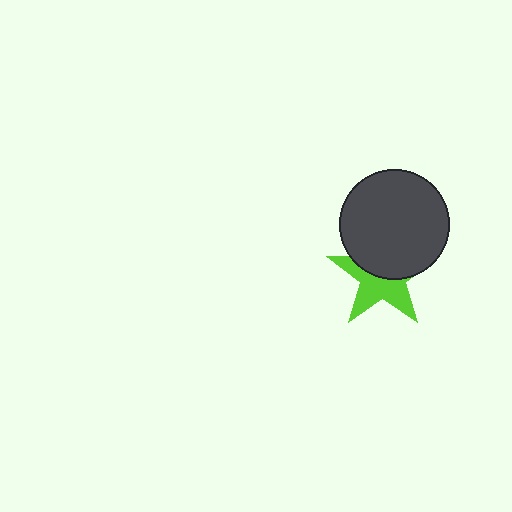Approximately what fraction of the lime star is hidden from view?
Roughly 49% of the lime star is hidden behind the dark gray circle.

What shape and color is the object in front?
The object in front is a dark gray circle.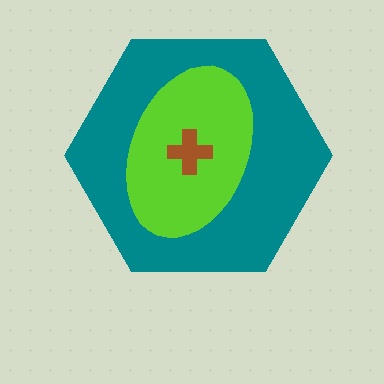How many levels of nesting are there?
3.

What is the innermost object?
The brown cross.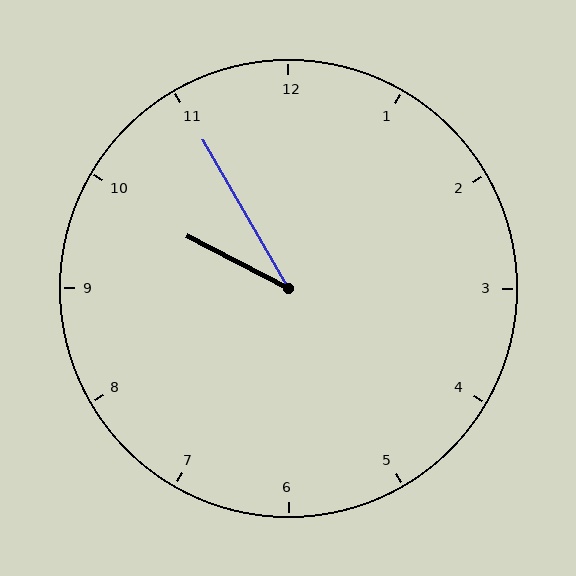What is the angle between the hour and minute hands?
Approximately 32 degrees.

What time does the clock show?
9:55.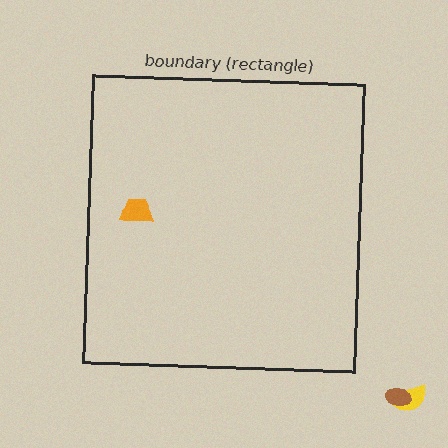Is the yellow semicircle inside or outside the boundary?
Outside.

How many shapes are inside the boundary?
1 inside, 2 outside.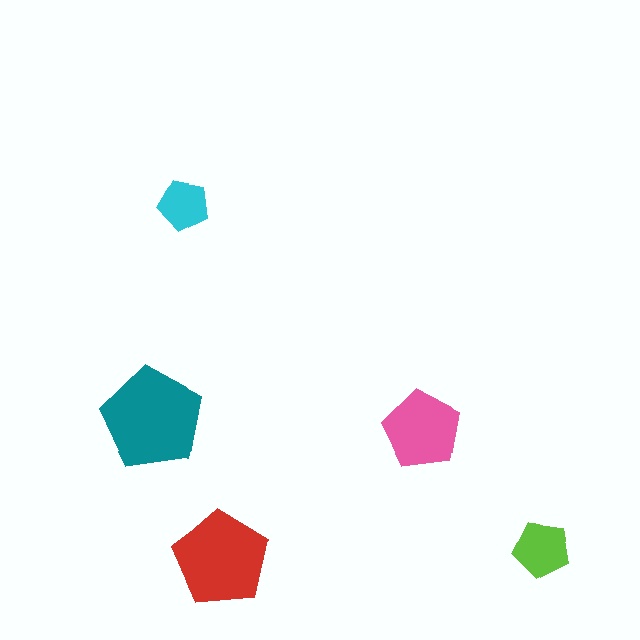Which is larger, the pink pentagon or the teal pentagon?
The teal one.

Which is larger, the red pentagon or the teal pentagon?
The teal one.